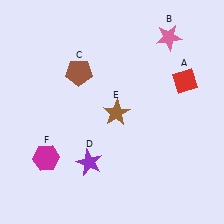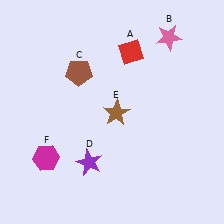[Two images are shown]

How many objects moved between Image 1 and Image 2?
1 object moved between the two images.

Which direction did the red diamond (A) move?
The red diamond (A) moved left.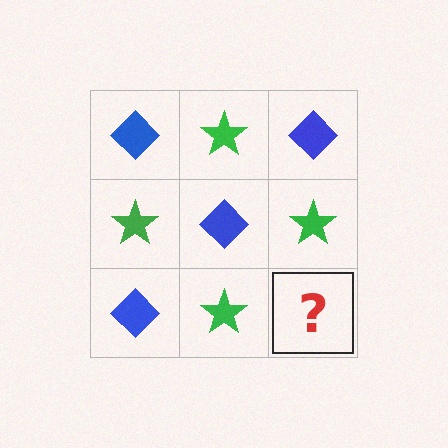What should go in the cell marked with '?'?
The missing cell should contain a blue diamond.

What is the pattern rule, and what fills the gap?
The rule is that it alternates blue diamond and green star in a checkerboard pattern. The gap should be filled with a blue diamond.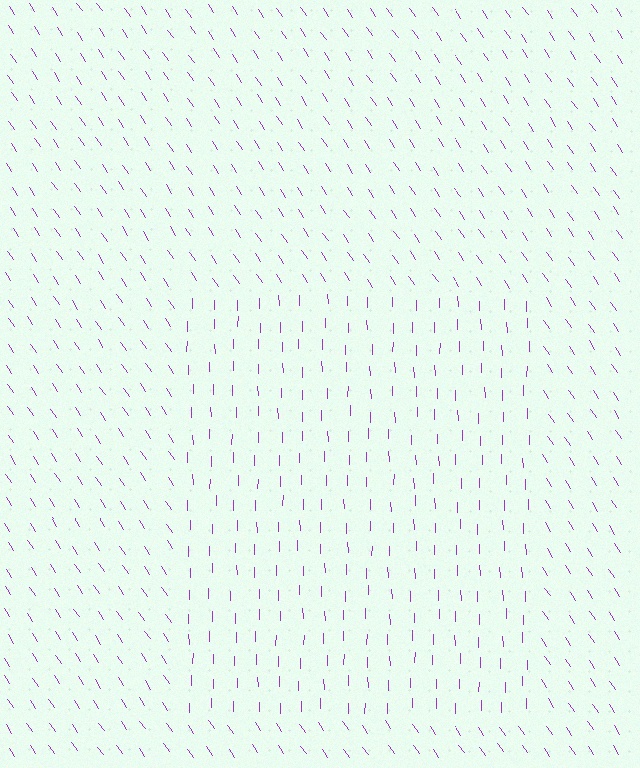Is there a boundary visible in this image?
Yes, there is a texture boundary formed by a change in line orientation.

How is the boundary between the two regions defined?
The boundary is defined purely by a change in line orientation (approximately 33 degrees difference). All lines are the same color and thickness.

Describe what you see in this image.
The image is filled with small purple line segments. A rectangle region in the image has lines oriented differently from the surrounding lines, creating a visible texture boundary.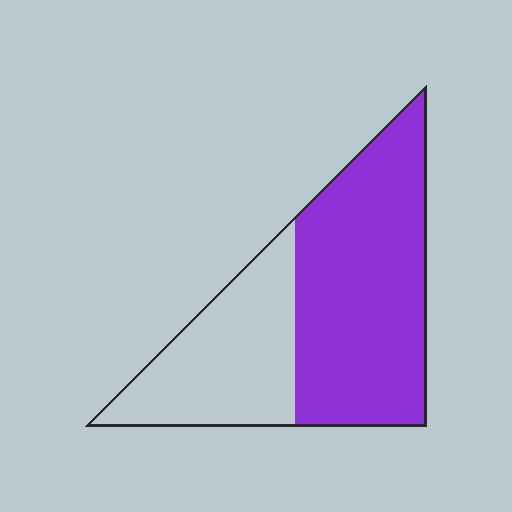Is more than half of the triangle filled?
Yes.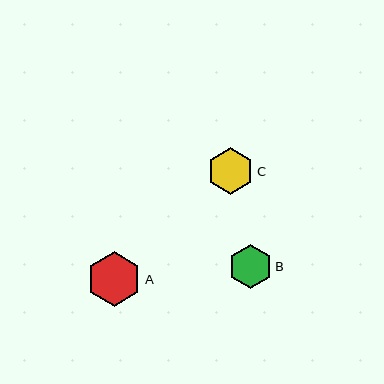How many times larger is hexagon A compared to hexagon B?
Hexagon A is approximately 1.2 times the size of hexagon B.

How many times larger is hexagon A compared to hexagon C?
Hexagon A is approximately 1.2 times the size of hexagon C.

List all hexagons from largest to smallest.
From largest to smallest: A, C, B.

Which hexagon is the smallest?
Hexagon B is the smallest with a size of approximately 44 pixels.